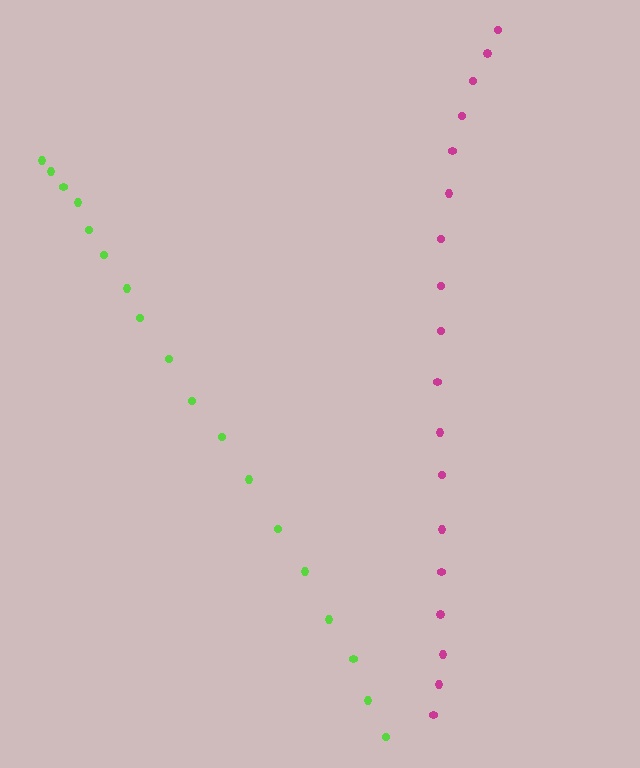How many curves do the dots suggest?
There are 2 distinct paths.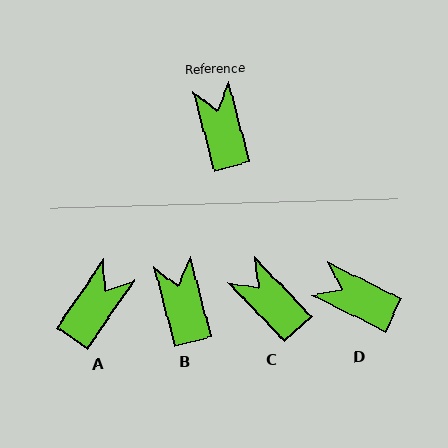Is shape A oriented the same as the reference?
No, it is off by about 49 degrees.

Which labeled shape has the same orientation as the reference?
B.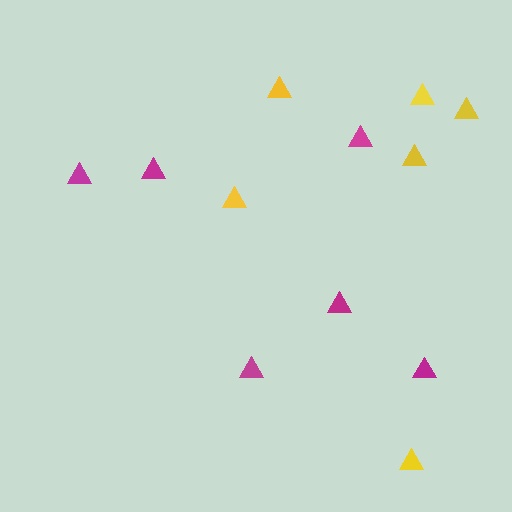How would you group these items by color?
There are 2 groups: one group of yellow triangles (6) and one group of magenta triangles (6).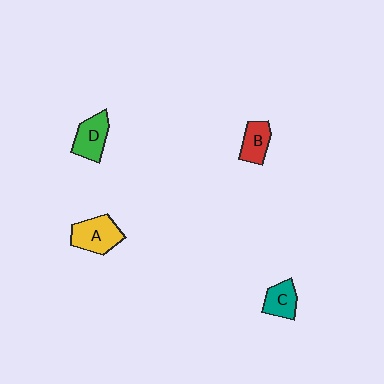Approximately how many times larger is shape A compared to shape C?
Approximately 1.4 times.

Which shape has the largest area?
Shape A (yellow).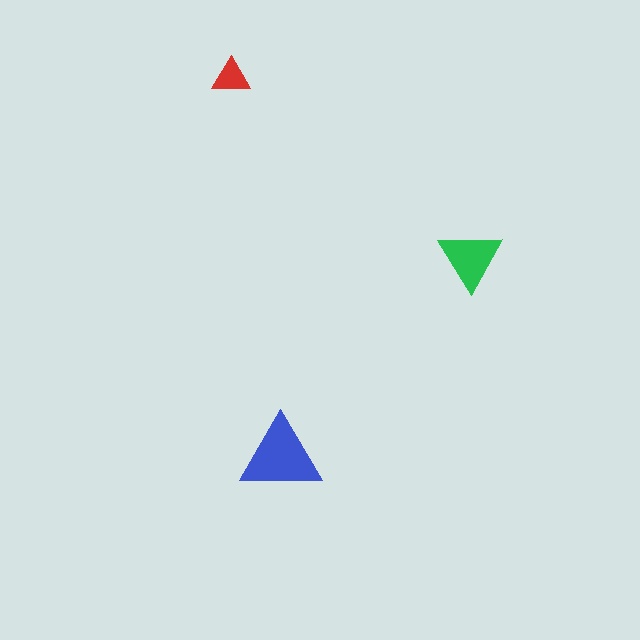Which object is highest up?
The red triangle is topmost.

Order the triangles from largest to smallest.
the blue one, the green one, the red one.